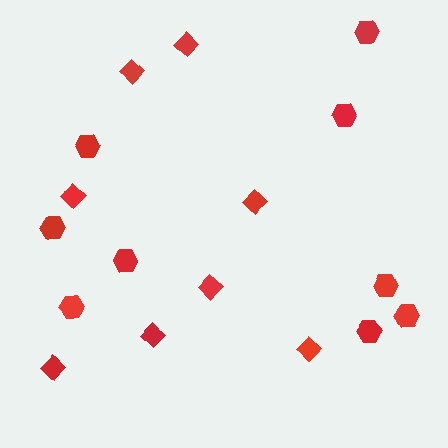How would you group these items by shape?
There are 2 groups: one group of diamonds (8) and one group of hexagons (9).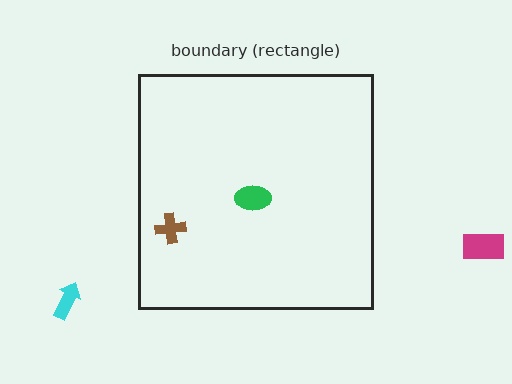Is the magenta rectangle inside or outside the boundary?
Outside.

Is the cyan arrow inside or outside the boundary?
Outside.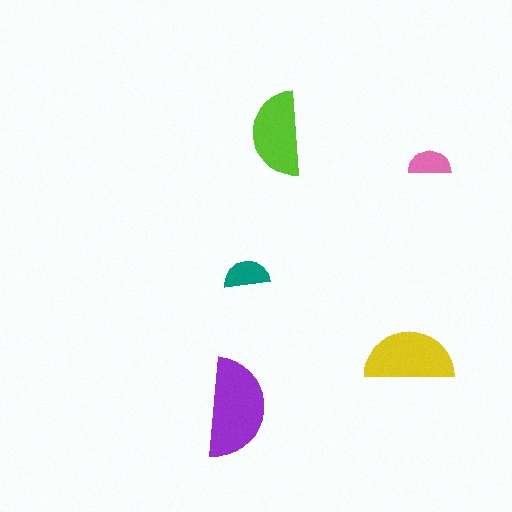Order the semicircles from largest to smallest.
the purple one, the yellow one, the lime one, the teal one, the pink one.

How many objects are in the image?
There are 5 objects in the image.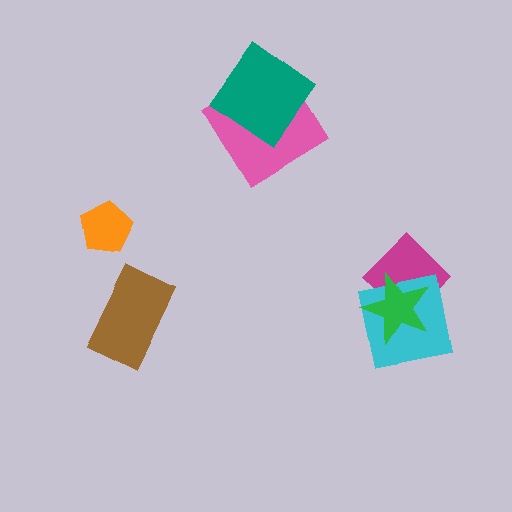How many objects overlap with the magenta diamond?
2 objects overlap with the magenta diamond.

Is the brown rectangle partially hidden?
No, no other shape covers it.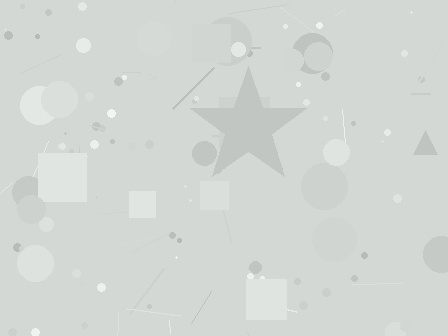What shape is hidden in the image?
A star is hidden in the image.